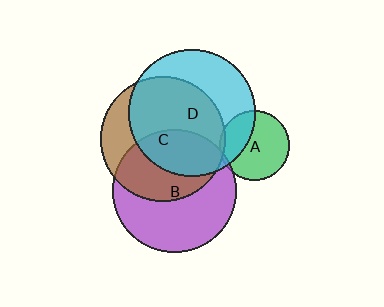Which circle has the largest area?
Circle D (cyan).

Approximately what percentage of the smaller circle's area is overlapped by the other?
Approximately 35%.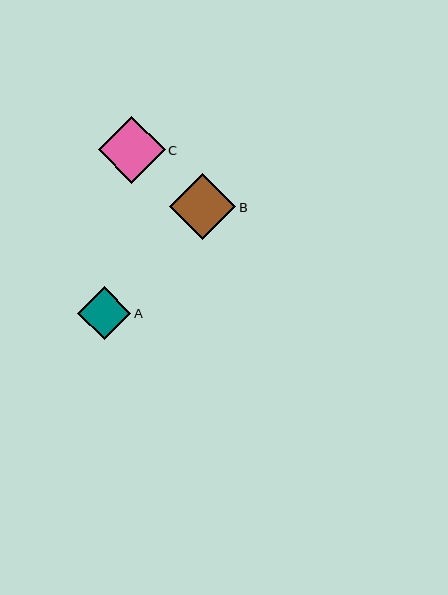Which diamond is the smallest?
Diamond A is the smallest with a size of approximately 53 pixels.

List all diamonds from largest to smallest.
From largest to smallest: C, B, A.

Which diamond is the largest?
Diamond C is the largest with a size of approximately 67 pixels.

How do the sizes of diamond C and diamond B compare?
Diamond C and diamond B are approximately the same size.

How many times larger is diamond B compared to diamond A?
Diamond B is approximately 1.2 times the size of diamond A.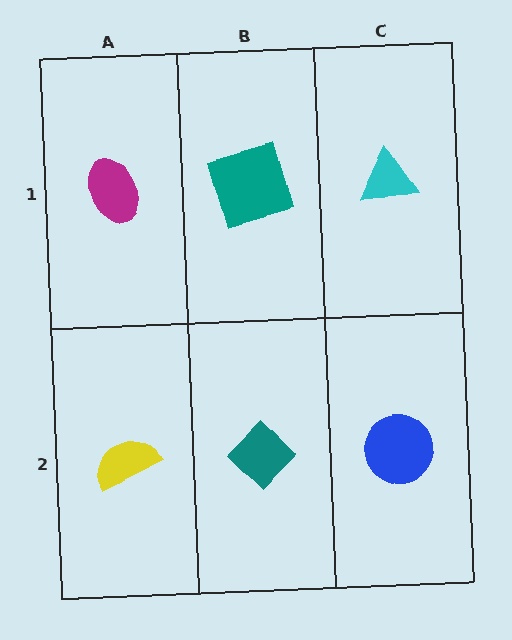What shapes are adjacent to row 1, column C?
A blue circle (row 2, column C), a teal square (row 1, column B).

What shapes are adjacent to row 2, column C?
A cyan triangle (row 1, column C), a teal diamond (row 2, column B).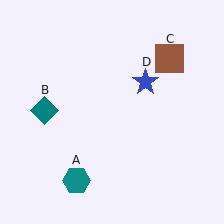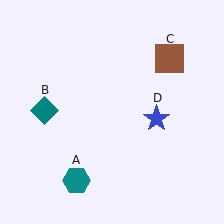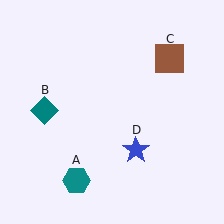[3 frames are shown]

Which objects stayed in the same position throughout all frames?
Teal hexagon (object A) and teal diamond (object B) and brown square (object C) remained stationary.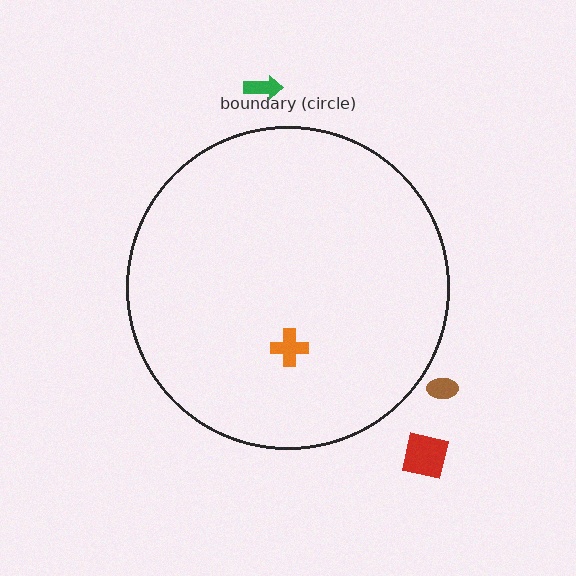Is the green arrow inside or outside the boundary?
Outside.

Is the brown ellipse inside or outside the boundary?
Outside.